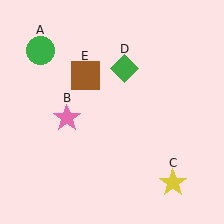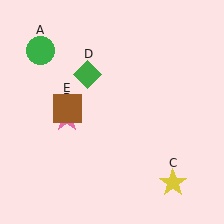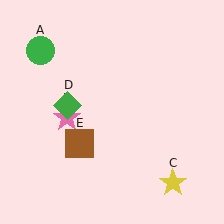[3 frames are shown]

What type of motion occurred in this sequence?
The green diamond (object D), brown square (object E) rotated counterclockwise around the center of the scene.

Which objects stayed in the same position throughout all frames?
Green circle (object A) and pink star (object B) and yellow star (object C) remained stationary.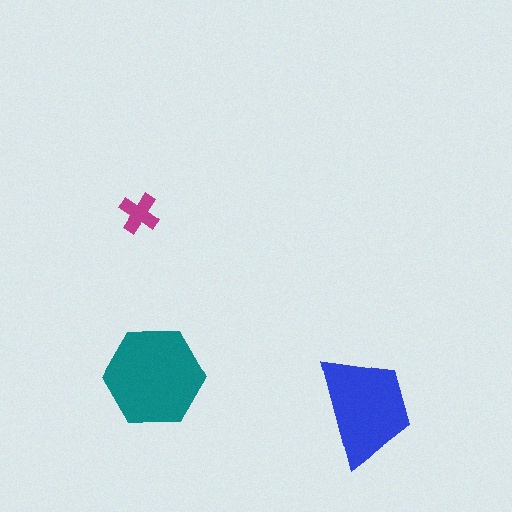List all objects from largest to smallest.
The teal hexagon, the blue trapezoid, the magenta cross.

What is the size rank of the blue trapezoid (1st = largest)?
2nd.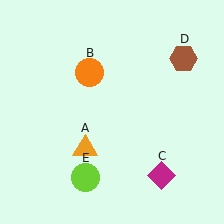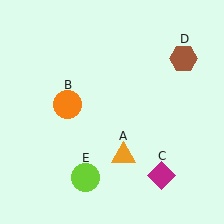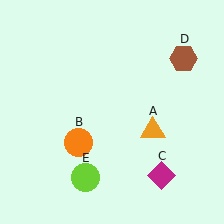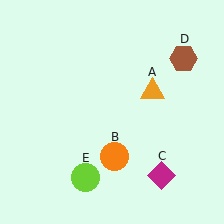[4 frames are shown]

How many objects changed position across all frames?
2 objects changed position: orange triangle (object A), orange circle (object B).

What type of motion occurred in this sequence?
The orange triangle (object A), orange circle (object B) rotated counterclockwise around the center of the scene.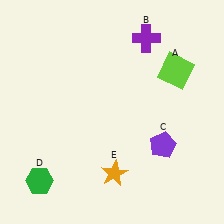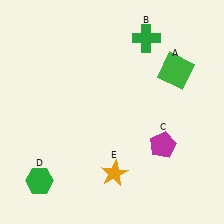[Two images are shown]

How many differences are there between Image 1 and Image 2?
There are 3 differences between the two images.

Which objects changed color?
A changed from lime to green. B changed from purple to green. C changed from purple to magenta.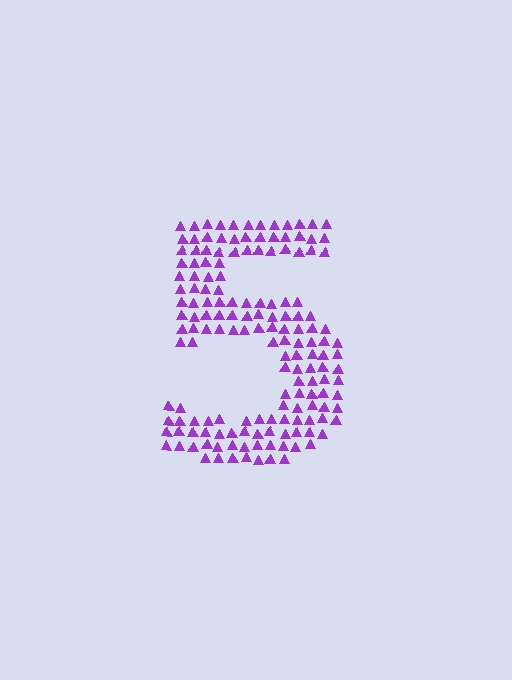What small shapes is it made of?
It is made of small triangles.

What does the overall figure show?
The overall figure shows the digit 5.